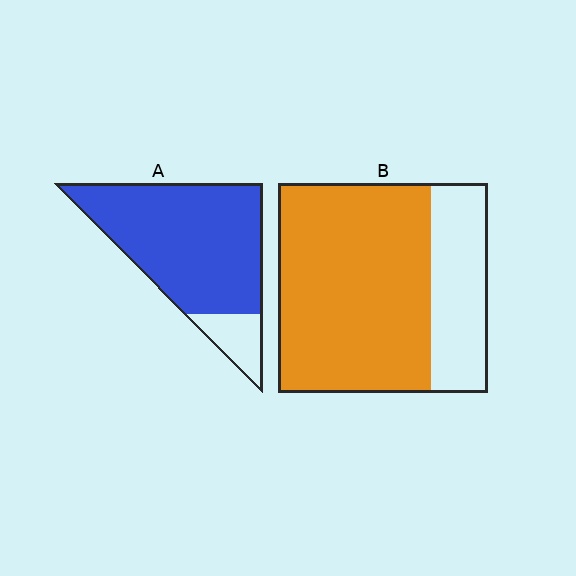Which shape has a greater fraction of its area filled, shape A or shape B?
Shape A.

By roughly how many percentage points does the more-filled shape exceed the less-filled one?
By roughly 15 percentage points (A over B).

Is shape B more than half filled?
Yes.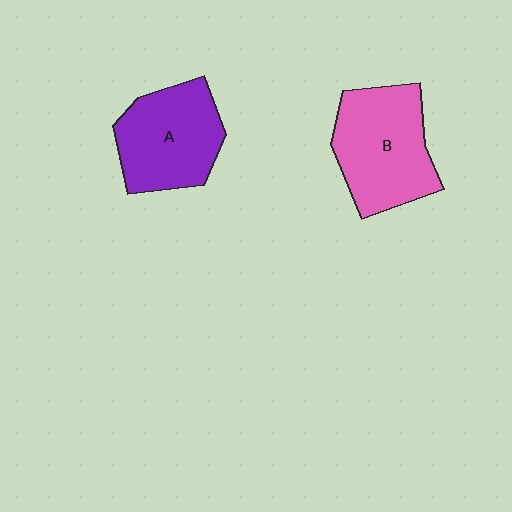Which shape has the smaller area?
Shape A (purple).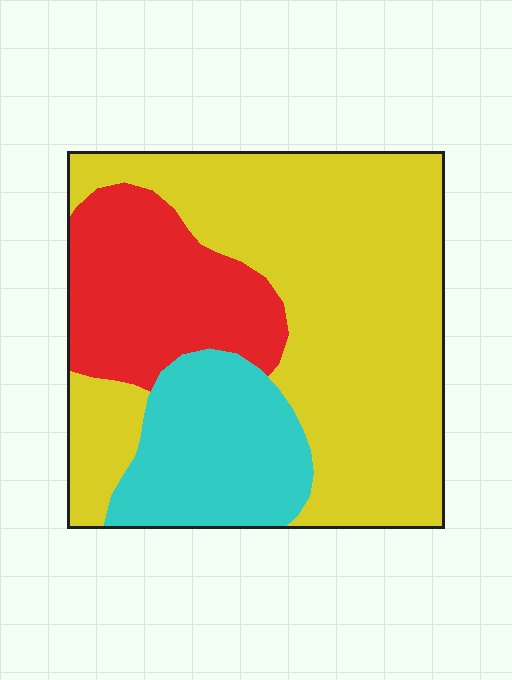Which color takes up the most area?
Yellow, at roughly 60%.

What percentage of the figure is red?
Red takes up about one fifth (1/5) of the figure.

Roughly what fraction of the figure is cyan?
Cyan covers about 20% of the figure.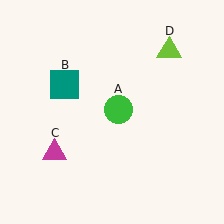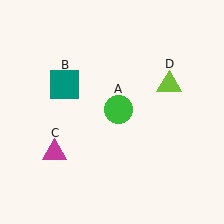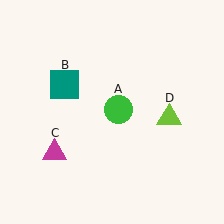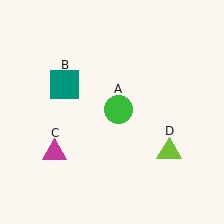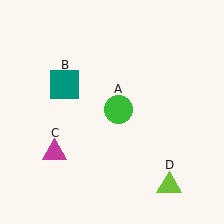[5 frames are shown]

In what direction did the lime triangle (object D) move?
The lime triangle (object D) moved down.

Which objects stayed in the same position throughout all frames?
Green circle (object A) and teal square (object B) and magenta triangle (object C) remained stationary.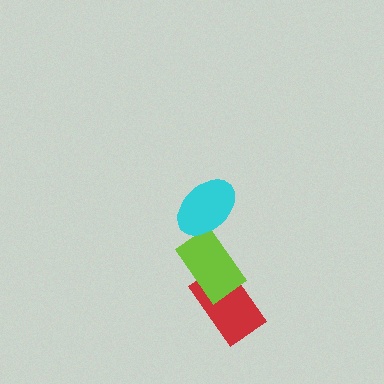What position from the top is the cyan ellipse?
The cyan ellipse is 1st from the top.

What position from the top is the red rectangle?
The red rectangle is 3rd from the top.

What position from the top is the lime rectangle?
The lime rectangle is 2nd from the top.